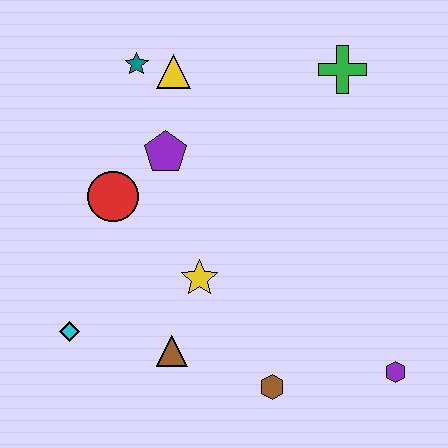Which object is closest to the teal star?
The yellow triangle is closest to the teal star.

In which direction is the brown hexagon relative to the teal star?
The brown hexagon is below the teal star.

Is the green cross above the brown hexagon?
Yes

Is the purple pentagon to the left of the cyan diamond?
No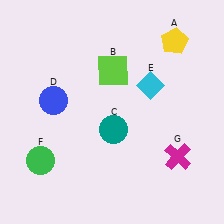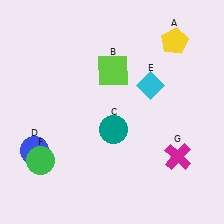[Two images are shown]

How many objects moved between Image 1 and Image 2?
1 object moved between the two images.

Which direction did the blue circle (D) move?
The blue circle (D) moved down.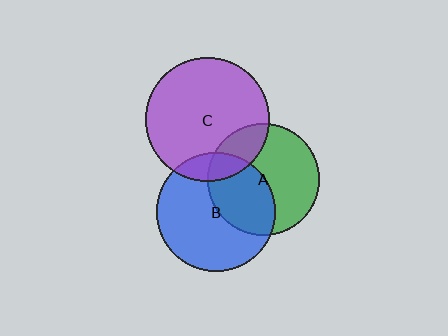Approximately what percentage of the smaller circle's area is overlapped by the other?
Approximately 20%.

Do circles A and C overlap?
Yes.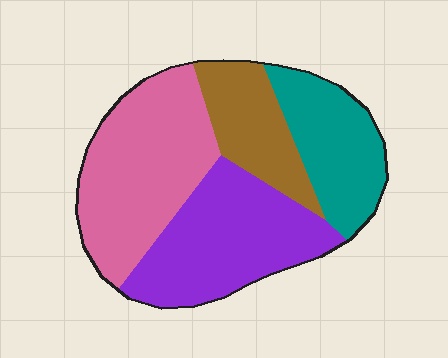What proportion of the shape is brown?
Brown takes up less than a quarter of the shape.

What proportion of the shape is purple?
Purple covers 30% of the shape.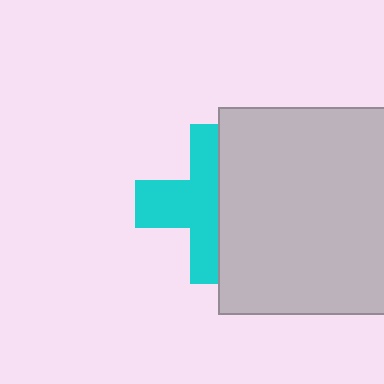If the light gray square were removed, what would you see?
You would see the complete cyan cross.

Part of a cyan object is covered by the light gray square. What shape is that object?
It is a cross.